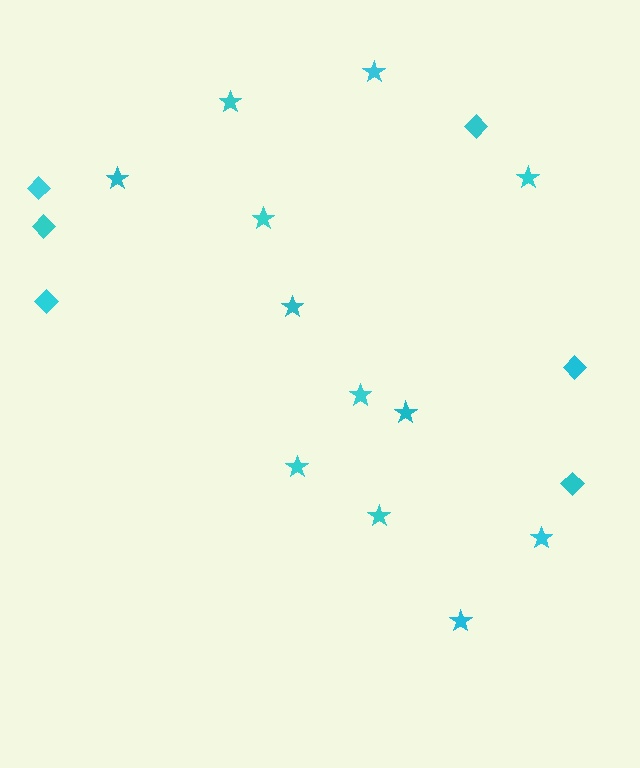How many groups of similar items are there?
There are 2 groups: one group of diamonds (6) and one group of stars (12).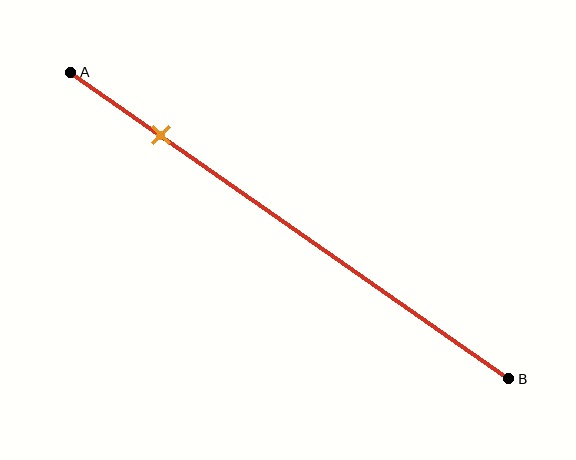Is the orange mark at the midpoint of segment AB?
No, the mark is at about 20% from A, not at the 50% midpoint.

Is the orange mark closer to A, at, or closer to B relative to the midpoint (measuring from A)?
The orange mark is closer to point A than the midpoint of segment AB.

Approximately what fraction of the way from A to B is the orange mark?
The orange mark is approximately 20% of the way from A to B.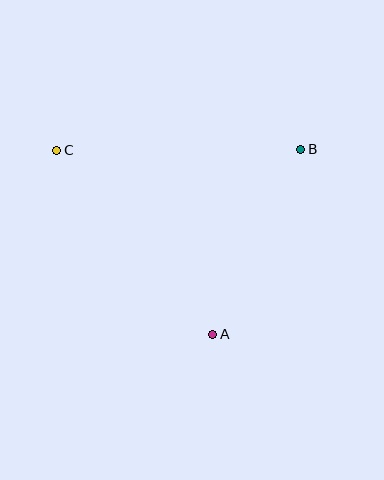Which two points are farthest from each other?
Points B and C are farthest from each other.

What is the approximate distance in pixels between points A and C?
The distance between A and C is approximately 241 pixels.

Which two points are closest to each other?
Points A and B are closest to each other.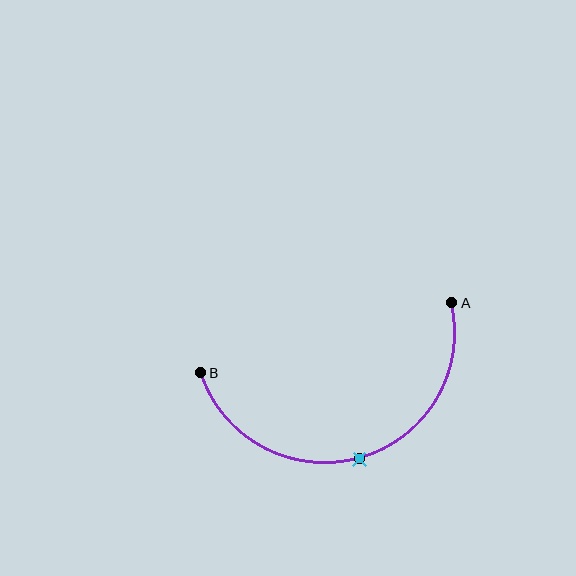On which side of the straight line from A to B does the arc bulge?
The arc bulges below the straight line connecting A and B.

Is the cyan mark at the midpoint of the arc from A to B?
Yes. The cyan mark lies on the arc at equal arc-length from both A and B — it is the arc midpoint.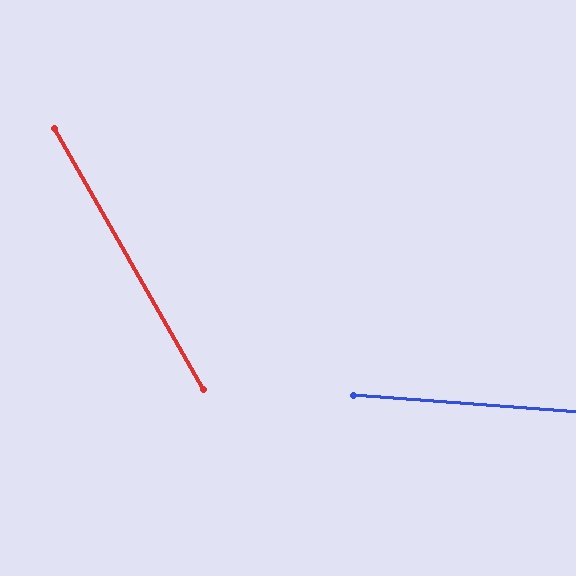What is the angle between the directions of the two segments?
Approximately 56 degrees.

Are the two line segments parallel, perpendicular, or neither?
Neither parallel nor perpendicular — they differ by about 56°.